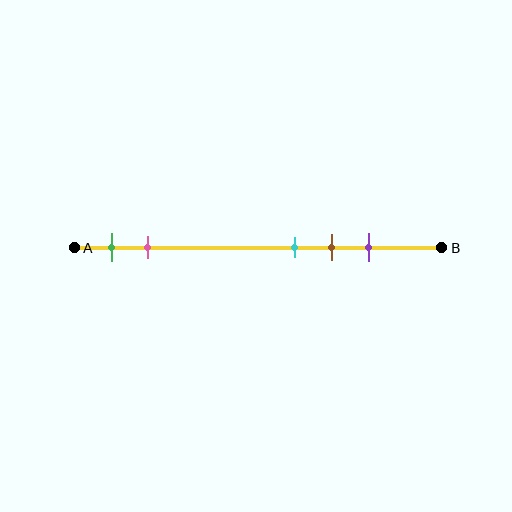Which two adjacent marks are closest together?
The cyan and brown marks are the closest adjacent pair.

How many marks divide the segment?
There are 5 marks dividing the segment.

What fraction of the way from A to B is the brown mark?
The brown mark is approximately 70% (0.7) of the way from A to B.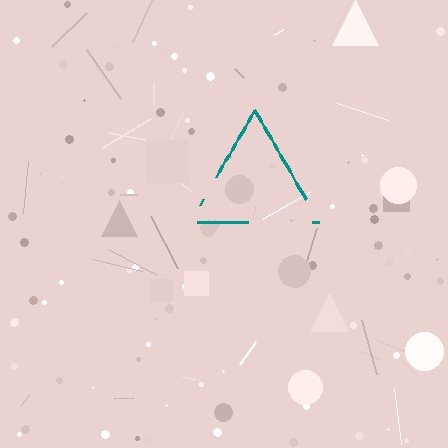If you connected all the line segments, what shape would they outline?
They would outline a triangle.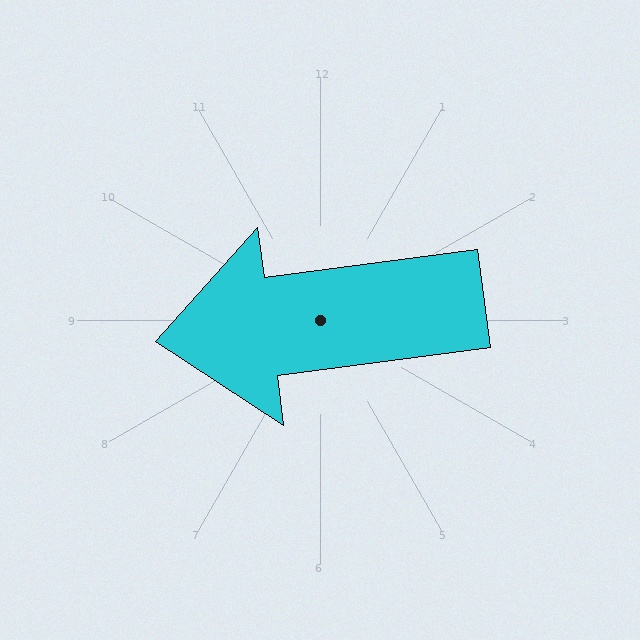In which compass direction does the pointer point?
West.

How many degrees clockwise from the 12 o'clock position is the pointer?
Approximately 263 degrees.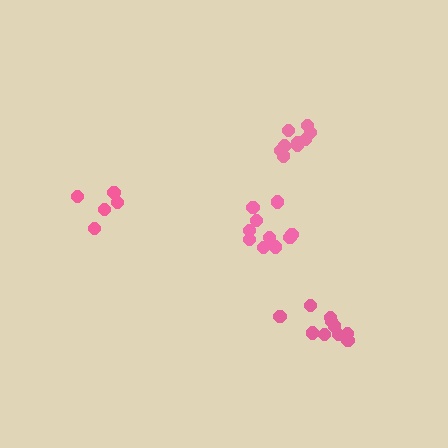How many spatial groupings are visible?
There are 4 spatial groupings.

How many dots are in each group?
Group 1: 11 dots, Group 2: 10 dots, Group 3: 5 dots, Group 4: 9 dots (35 total).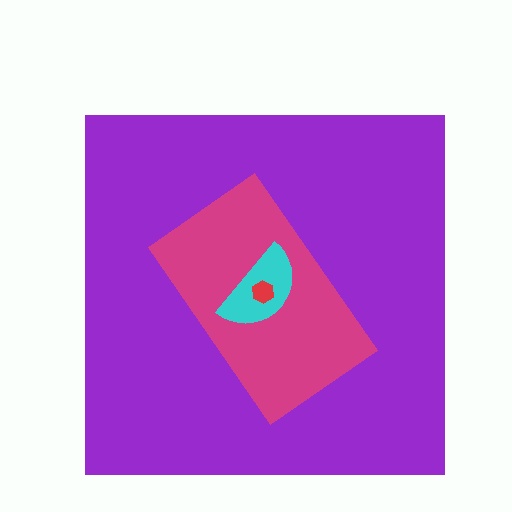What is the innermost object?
The red hexagon.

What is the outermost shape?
The purple square.